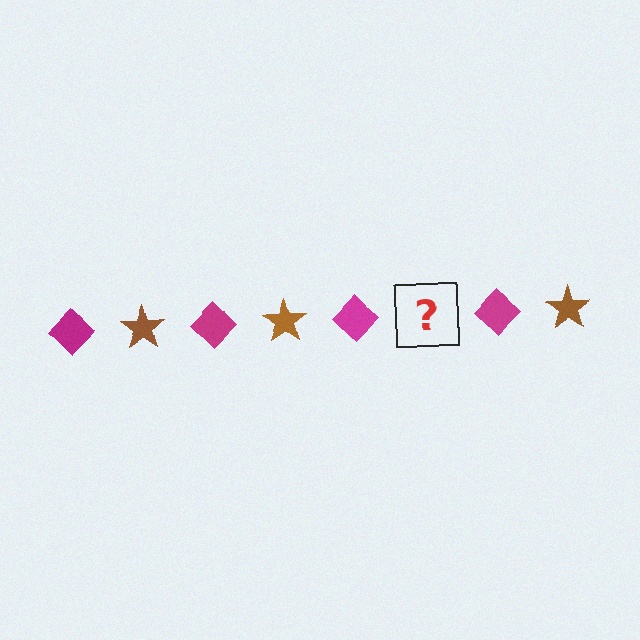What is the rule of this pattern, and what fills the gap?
The rule is that the pattern alternates between magenta diamond and brown star. The gap should be filled with a brown star.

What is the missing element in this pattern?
The missing element is a brown star.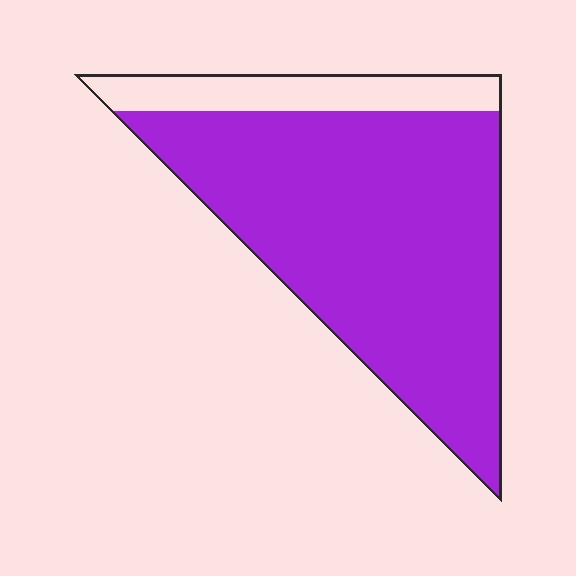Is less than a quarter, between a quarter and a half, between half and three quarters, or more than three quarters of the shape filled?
More than three quarters.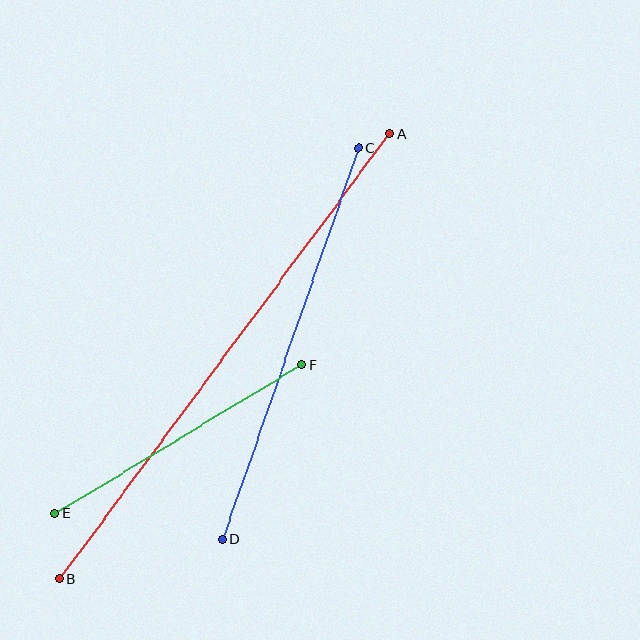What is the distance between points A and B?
The distance is approximately 554 pixels.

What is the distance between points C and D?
The distance is approximately 414 pixels.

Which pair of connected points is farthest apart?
Points A and B are farthest apart.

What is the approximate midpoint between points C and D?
The midpoint is at approximately (290, 344) pixels.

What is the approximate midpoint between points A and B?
The midpoint is at approximately (224, 356) pixels.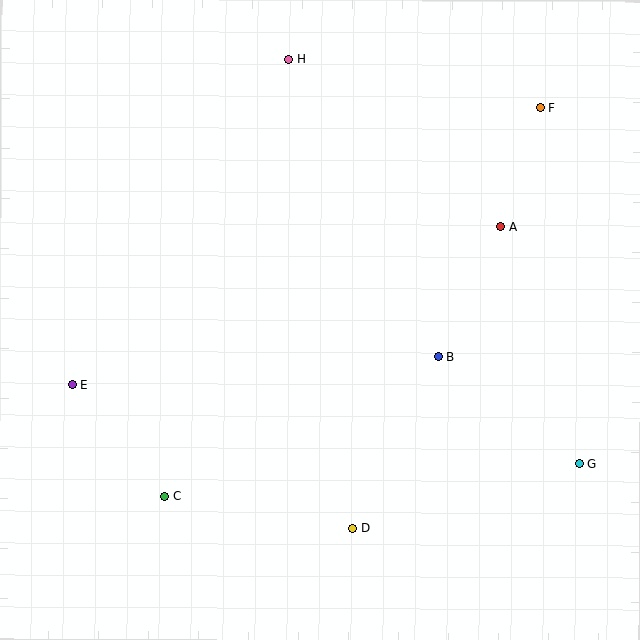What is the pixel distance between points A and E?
The distance between A and E is 457 pixels.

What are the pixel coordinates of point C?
Point C is at (165, 496).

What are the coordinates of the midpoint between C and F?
The midpoint between C and F is at (353, 302).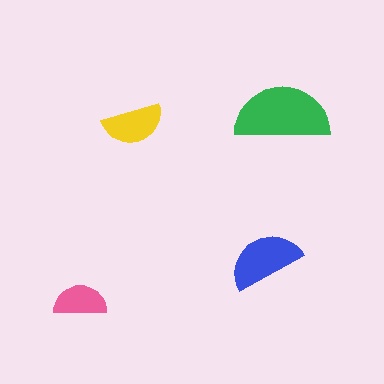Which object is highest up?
The green semicircle is topmost.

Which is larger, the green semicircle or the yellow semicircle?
The green one.